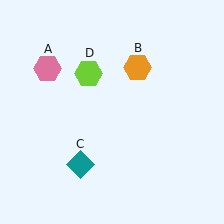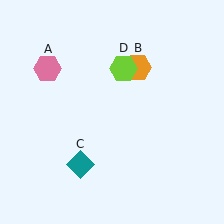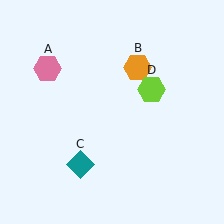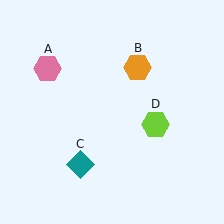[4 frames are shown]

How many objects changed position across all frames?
1 object changed position: lime hexagon (object D).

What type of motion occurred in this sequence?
The lime hexagon (object D) rotated clockwise around the center of the scene.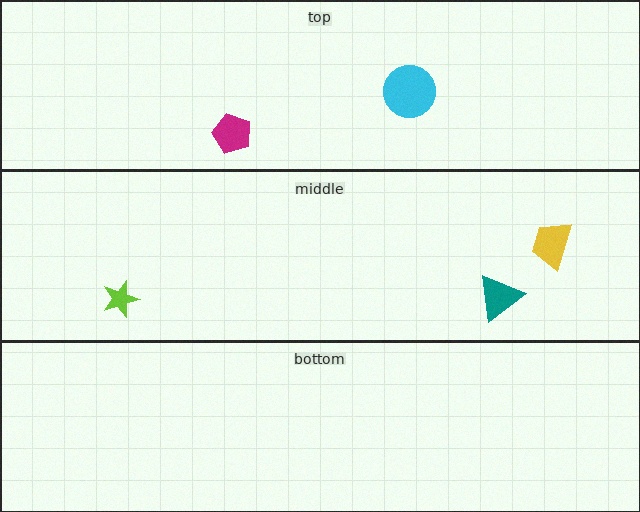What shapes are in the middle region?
The yellow trapezoid, the lime star, the teal triangle.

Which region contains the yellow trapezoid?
The middle region.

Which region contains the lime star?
The middle region.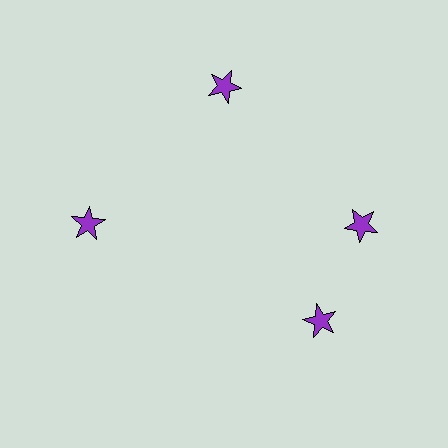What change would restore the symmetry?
The symmetry would be restored by rotating it back into even spacing with its neighbors so that all 4 stars sit at equal angles and equal distance from the center.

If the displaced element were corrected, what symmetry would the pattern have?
It would have 4-fold rotational symmetry — the pattern would map onto itself every 90 degrees.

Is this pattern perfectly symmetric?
No. The 4 purple stars are arranged in a ring, but one element near the 6 o'clock position is rotated out of alignment along the ring, breaking the 4-fold rotational symmetry.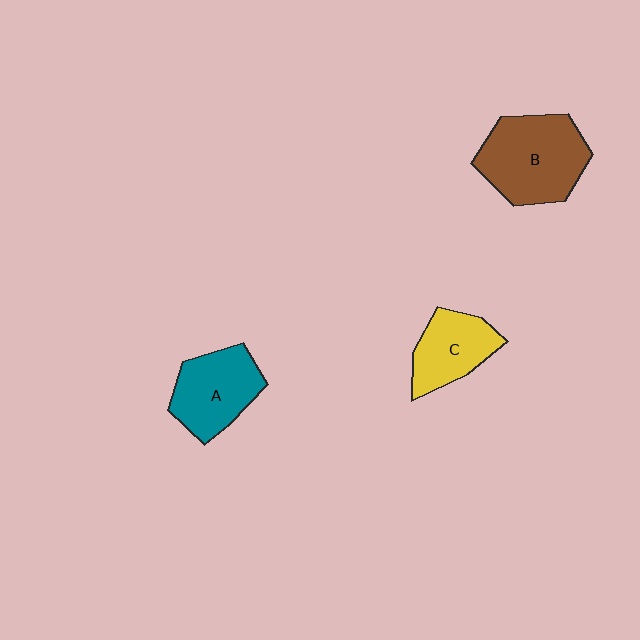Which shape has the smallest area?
Shape C (yellow).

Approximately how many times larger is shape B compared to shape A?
Approximately 1.3 times.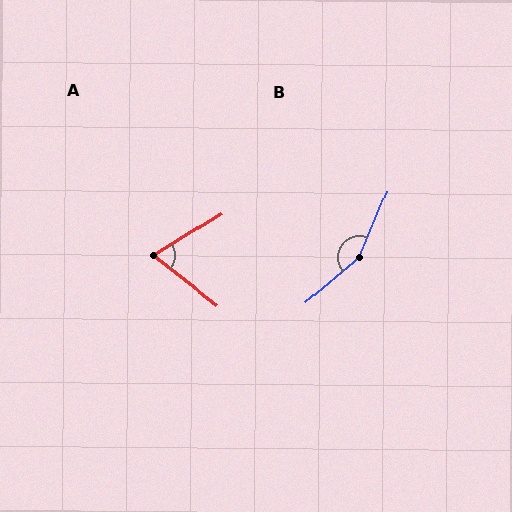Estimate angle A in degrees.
Approximately 70 degrees.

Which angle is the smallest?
A, at approximately 70 degrees.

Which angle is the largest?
B, at approximately 153 degrees.